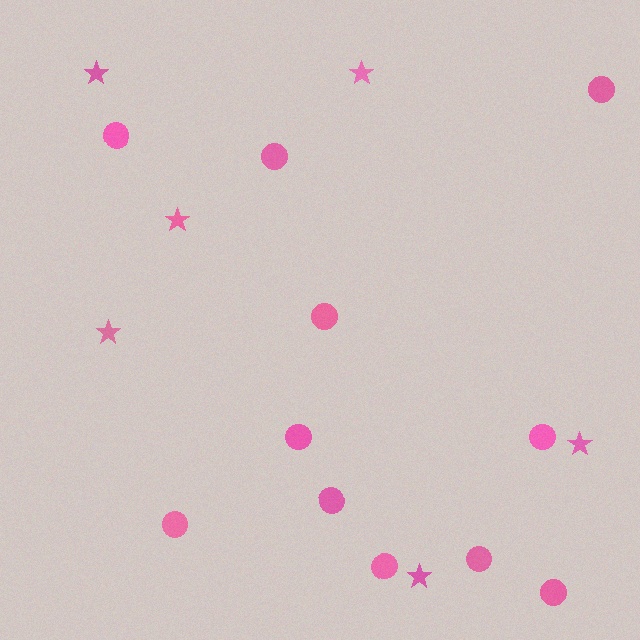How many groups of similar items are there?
There are 2 groups: one group of circles (11) and one group of stars (6).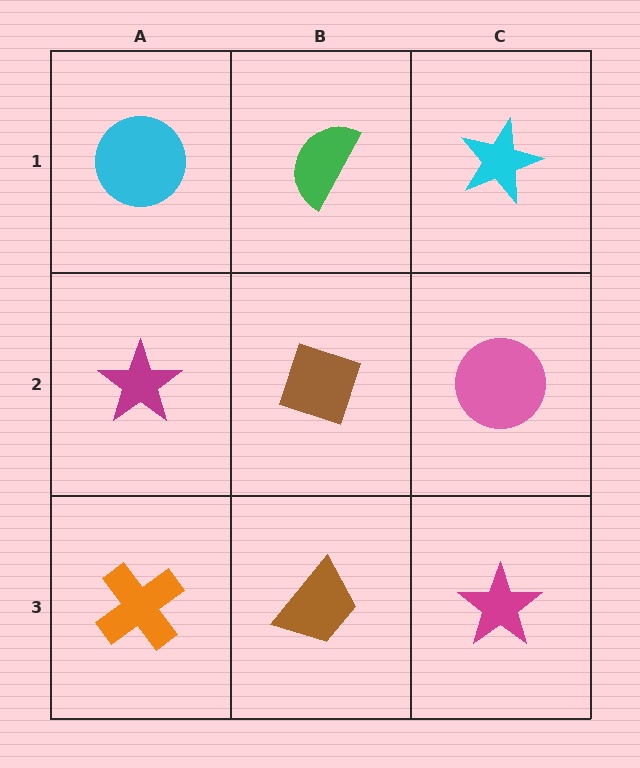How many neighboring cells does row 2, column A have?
3.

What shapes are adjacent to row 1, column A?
A magenta star (row 2, column A), a green semicircle (row 1, column B).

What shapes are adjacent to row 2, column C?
A cyan star (row 1, column C), a magenta star (row 3, column C), a brown diamond (row 2, column B).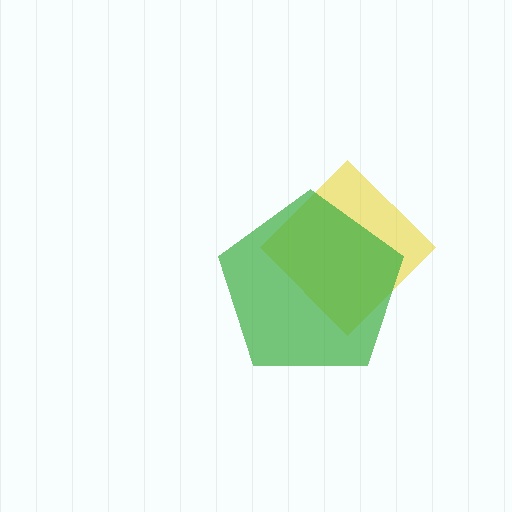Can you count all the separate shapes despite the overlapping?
Yes, there are 2 separate shapes.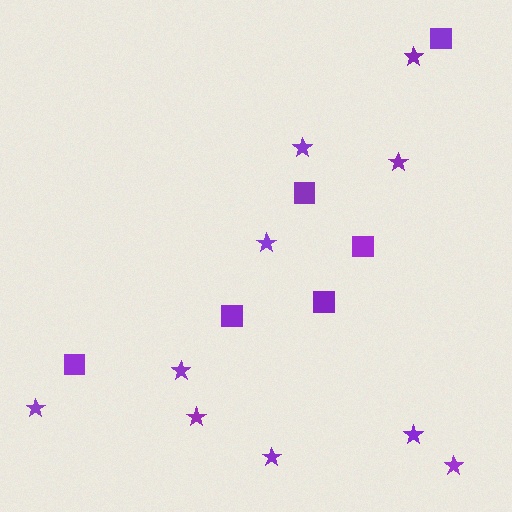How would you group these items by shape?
There are 2 groups: one group of squares (6) and one group of stars (10).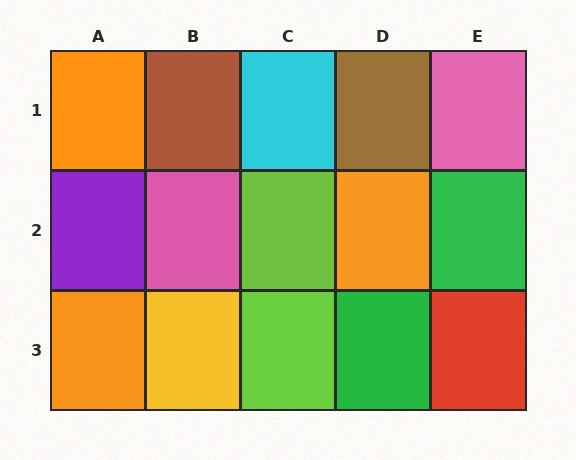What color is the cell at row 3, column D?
Green.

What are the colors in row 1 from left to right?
Orange, brown, cyan, brown, pink.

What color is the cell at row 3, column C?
Lime.